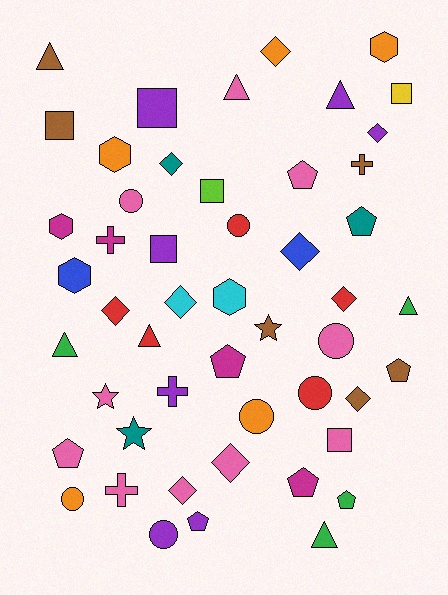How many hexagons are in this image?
There are 5 hexagons.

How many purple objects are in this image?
There are 7 purple objects.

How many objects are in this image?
There are 50 objects.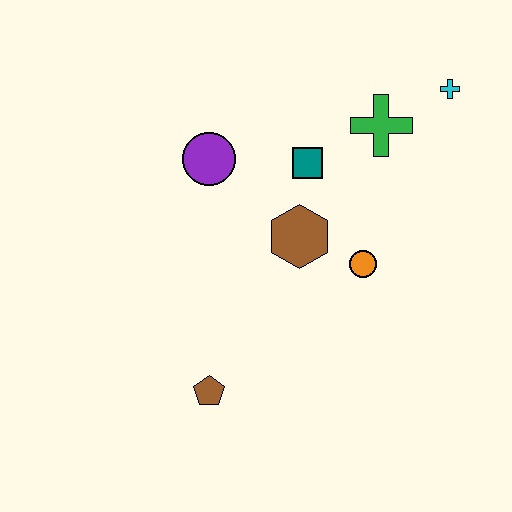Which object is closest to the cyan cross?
The green cross is closest to the cyan cross.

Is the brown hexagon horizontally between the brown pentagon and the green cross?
Yes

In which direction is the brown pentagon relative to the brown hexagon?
The brown pentagon is below the brown hexagon.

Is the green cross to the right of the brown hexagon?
Yes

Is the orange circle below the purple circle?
Yes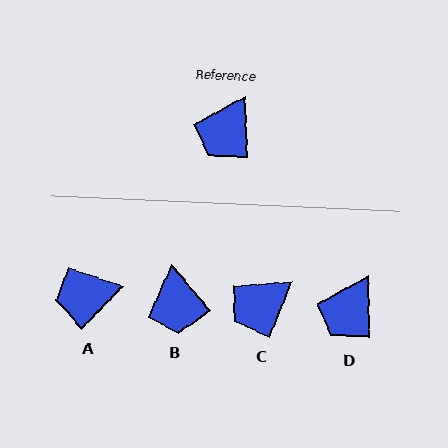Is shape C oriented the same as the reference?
No, it is off by about 24 degrees.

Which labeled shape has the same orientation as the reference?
D.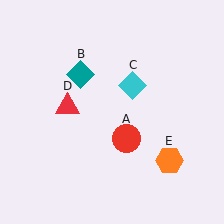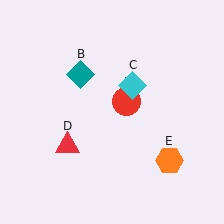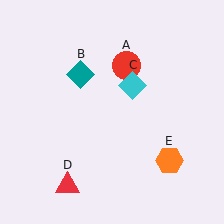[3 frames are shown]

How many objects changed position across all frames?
2 objects changed position: red circle (object A), red triangle (object D).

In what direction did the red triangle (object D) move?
The red triangle (object D) moved down.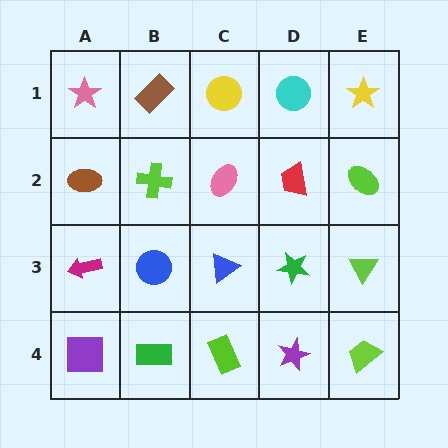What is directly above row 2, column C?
A yellow circle.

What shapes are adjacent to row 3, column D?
A red trapezoid (row 2, column D), a purple star (row 4, column D), a blue triangle (row 3, column C), a lime triangle (row 3, column E).